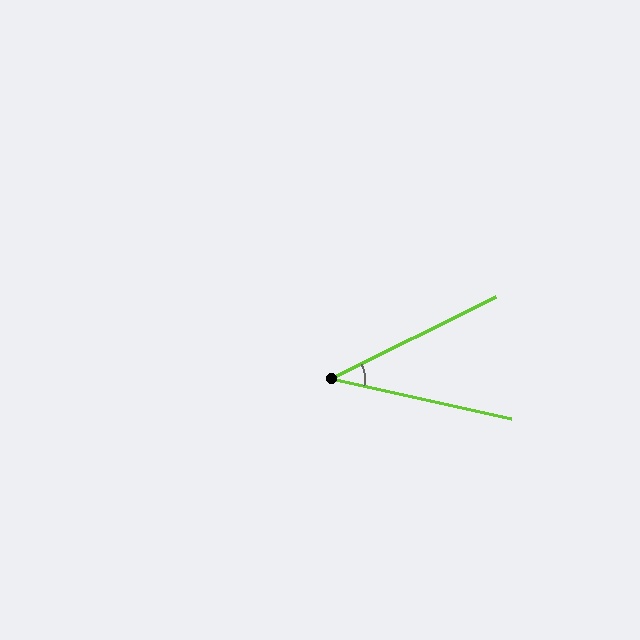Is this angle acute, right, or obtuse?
It is acute.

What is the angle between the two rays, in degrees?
Approximately 39 degrees.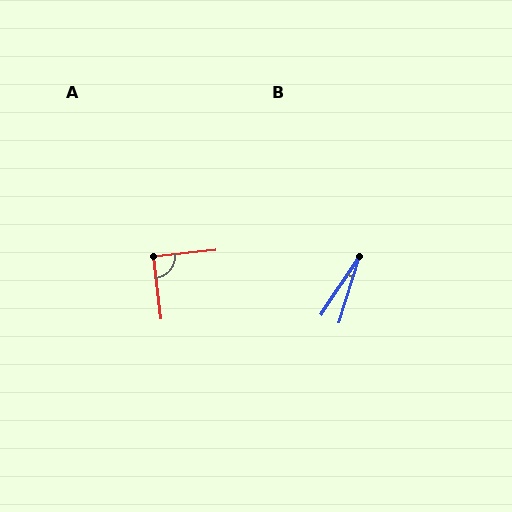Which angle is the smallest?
B, at approximately 16 degrees.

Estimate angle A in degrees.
Approximately 89 degrees.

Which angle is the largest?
A, at approximately 89 degrees.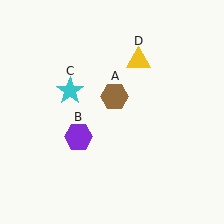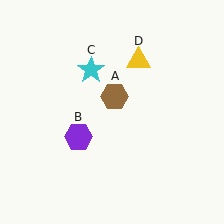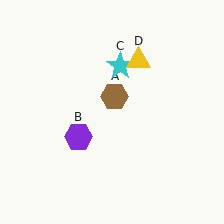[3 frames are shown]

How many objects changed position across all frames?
1 object changed position: cyan star (object C).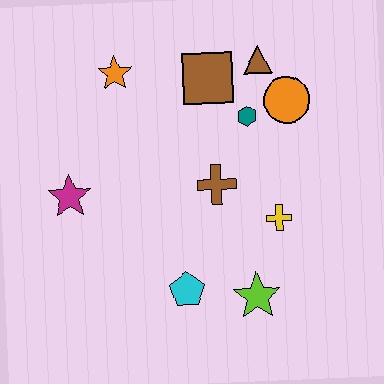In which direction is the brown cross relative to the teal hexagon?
The brown cross is below the teal hexagon.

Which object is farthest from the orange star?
The lime star is farthest from the orange star.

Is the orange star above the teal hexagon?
Yes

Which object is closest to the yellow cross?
The brown cross is closest to the yellow cross.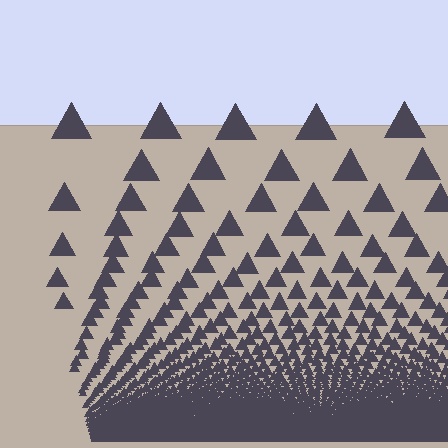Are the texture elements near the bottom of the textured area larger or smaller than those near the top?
Smaller. The gradient is inverted — elements near the bottom are smaller and denser.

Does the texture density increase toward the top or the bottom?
Density increases toward the bottom.